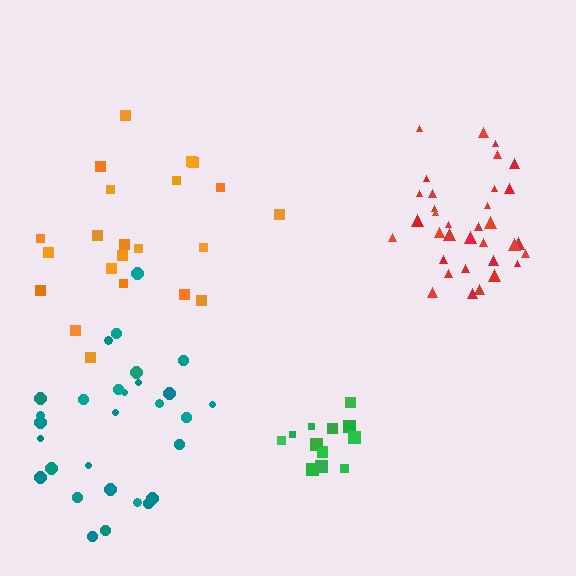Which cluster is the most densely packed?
Green.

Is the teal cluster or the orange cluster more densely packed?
Teal.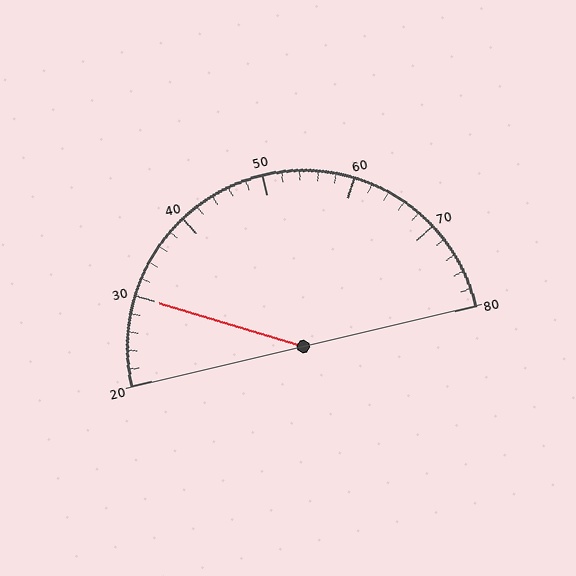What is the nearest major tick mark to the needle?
The nearest major tick mark is 30.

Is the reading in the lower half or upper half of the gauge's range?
The reading is in the lower half of the range (20 to 80).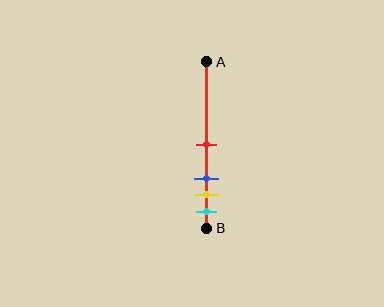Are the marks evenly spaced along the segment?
No, the marks are not evenly spaced.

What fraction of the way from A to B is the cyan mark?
The cyan mark is approximately 90% (0.9) of the way from A to B.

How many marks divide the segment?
There are 4 marks dividing the segment.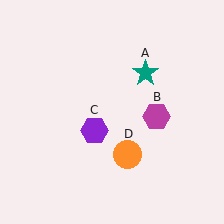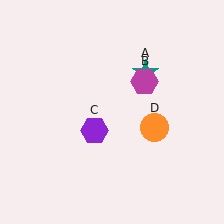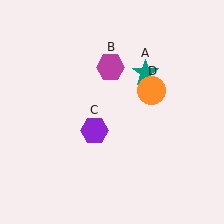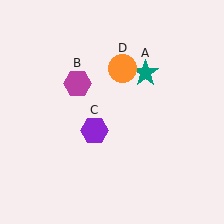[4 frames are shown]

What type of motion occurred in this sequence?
The magenta hexagon (object B), orange circle (object D) rotated counterclockwise around the center of the scene.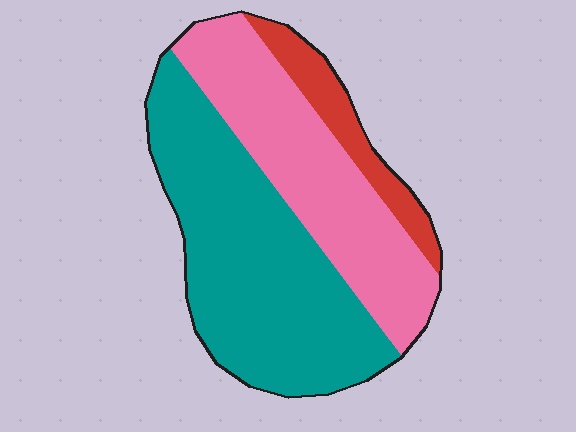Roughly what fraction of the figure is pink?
Pink takes up about three eighths (3/8) of the figure.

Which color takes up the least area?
Red, at roughly 10%.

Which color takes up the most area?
Teal, at roughly 50%.